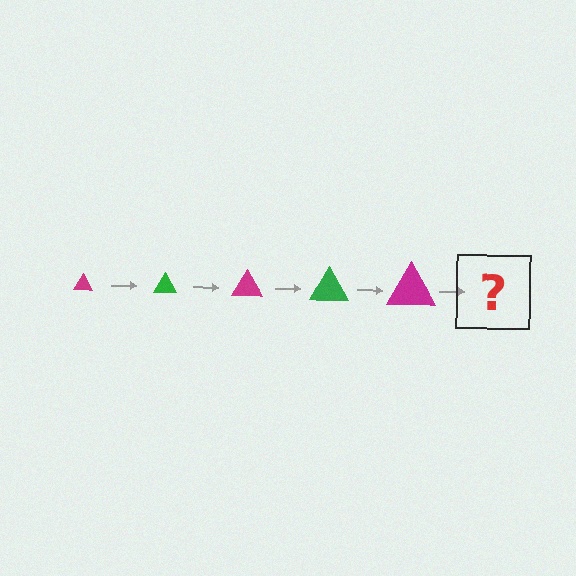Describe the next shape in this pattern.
It should be a green triangle, larger than the previous one.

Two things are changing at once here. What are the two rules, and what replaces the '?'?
The two rules are that the triangle grows larger each step and the color cycles through magenta and green. The '?' should be a green triangle, larger than the previous one.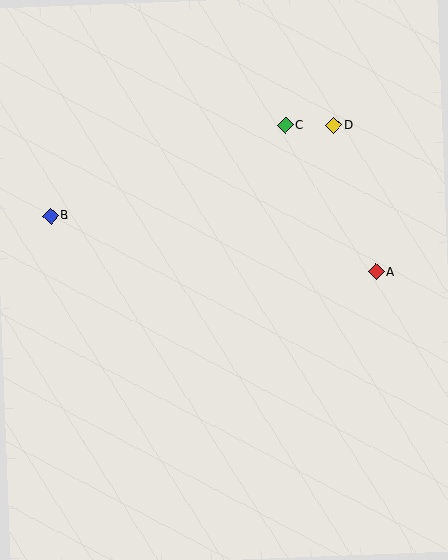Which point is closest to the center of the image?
Point A at (376, 272) is closest to the center.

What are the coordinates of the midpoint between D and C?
The midpoint between D and C is at (310, 125).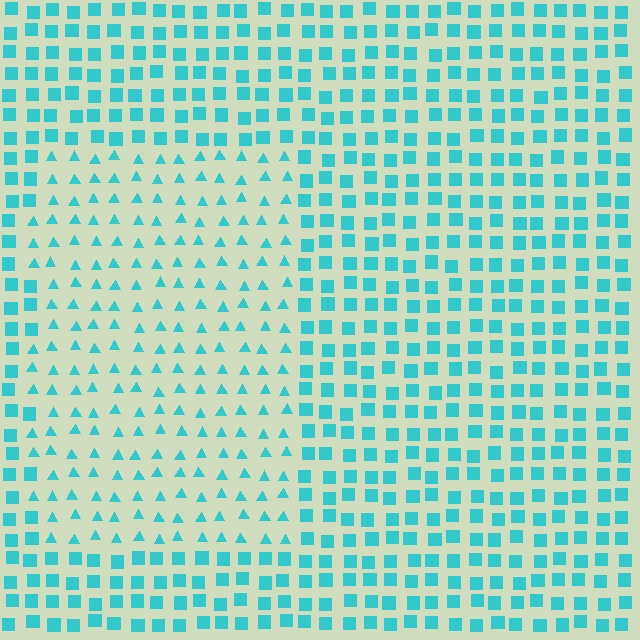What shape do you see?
I see a rectangle.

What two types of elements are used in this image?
The image uses triangles inside the rectangle region and squares outside it.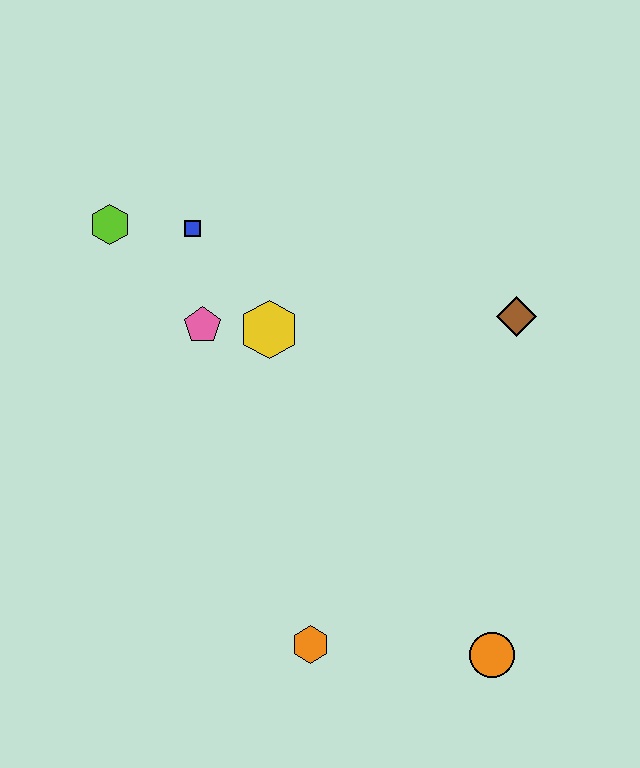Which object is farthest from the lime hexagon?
The orange circle is farthest from the lime hexagon.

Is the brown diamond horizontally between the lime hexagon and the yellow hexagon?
No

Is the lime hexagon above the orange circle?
Yes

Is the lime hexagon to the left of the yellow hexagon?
Yes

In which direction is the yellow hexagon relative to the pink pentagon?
The yellow hexagon is to the right of the pink pentagon.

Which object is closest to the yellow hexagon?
The pink pentagon is closest to the yellow hexagon.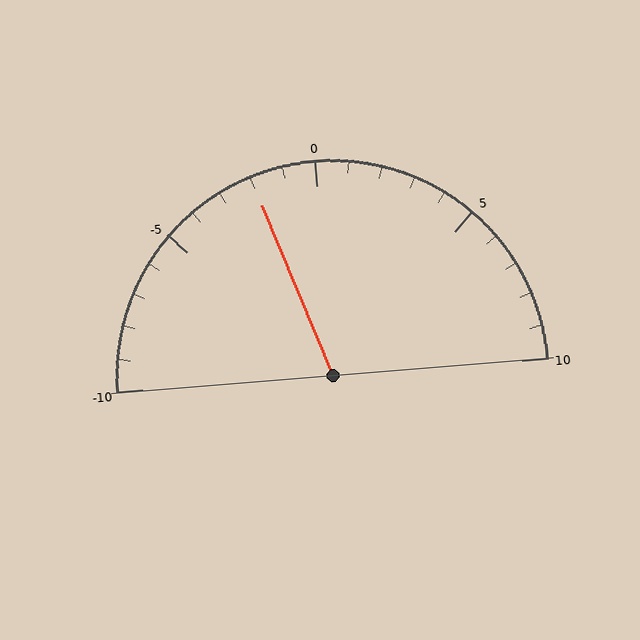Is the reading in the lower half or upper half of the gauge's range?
The reading is in the lower half of the range (-10 to 10).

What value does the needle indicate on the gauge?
The needle indicates approximately -2.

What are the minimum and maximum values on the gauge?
The gauge ranges from -10 to 10.